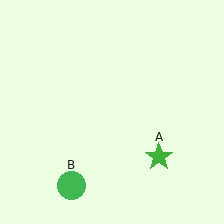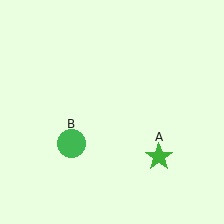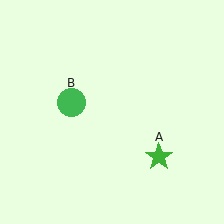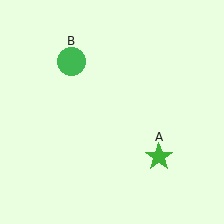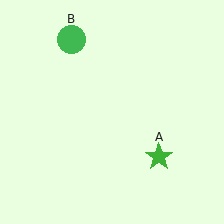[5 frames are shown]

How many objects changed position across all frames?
1 object changed position: green circle (object B).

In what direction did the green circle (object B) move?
The green circle (object B) moved up.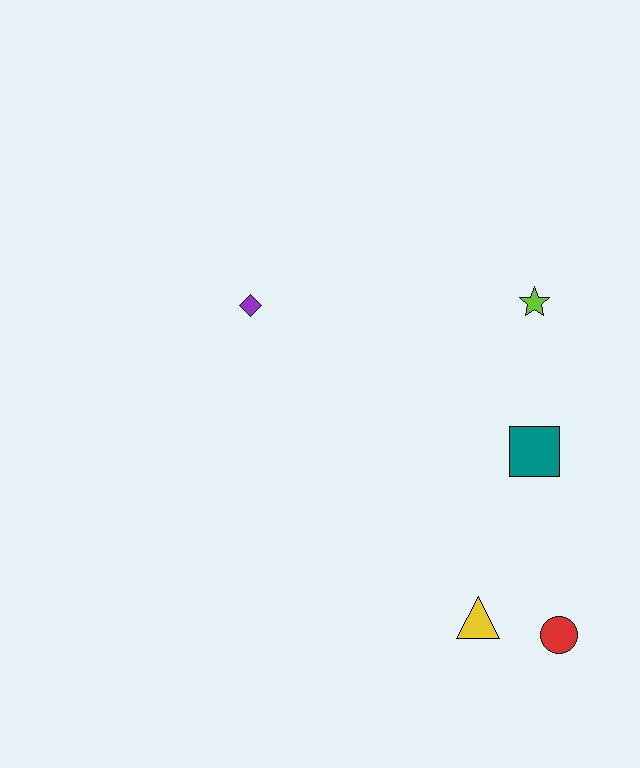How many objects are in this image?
There are 5 objects.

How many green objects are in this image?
There are no green objects.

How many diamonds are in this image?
There is 1 diamond.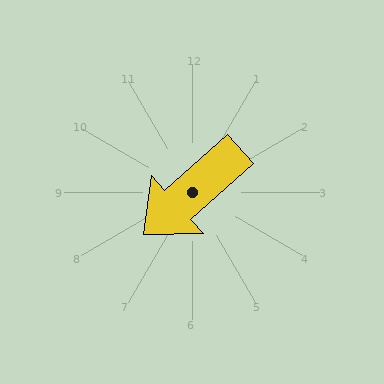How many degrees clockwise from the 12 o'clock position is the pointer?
Approximately 229 degrees.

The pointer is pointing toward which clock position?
Roughly 8 o'clock.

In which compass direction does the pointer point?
Southwest.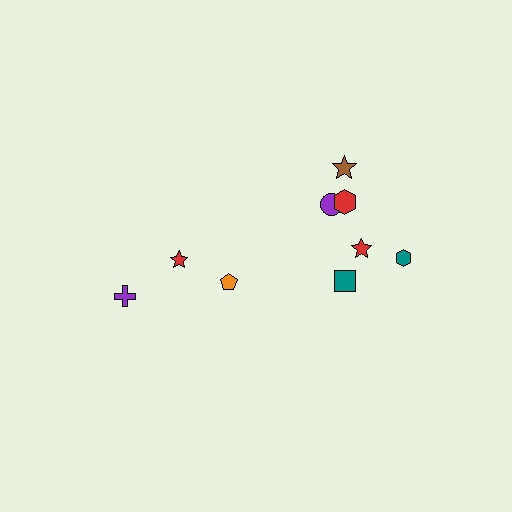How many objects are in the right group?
There are 6 objects.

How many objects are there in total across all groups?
There are 9 objects.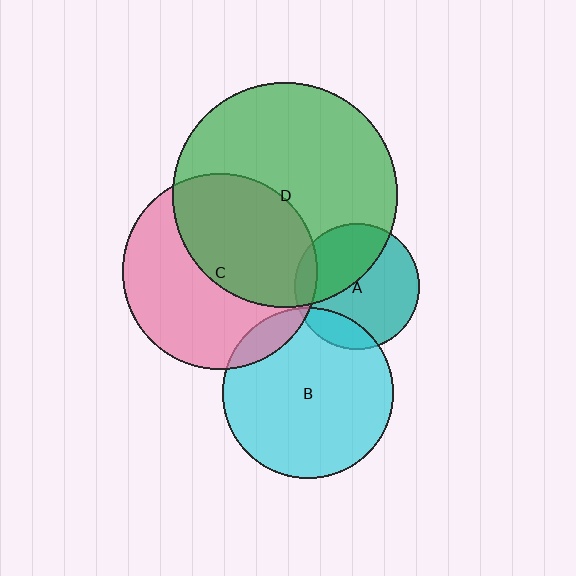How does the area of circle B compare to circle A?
Approximately 1.9 times.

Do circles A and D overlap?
Yes.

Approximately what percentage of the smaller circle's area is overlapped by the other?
Approximately 40%.